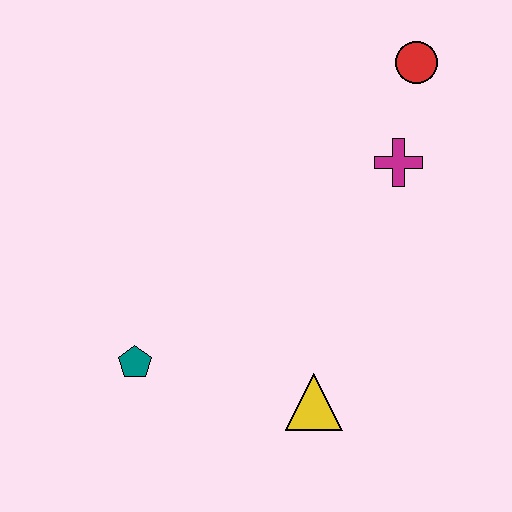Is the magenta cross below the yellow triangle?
No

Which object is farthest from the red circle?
The teal pentagon is farthest from the red circle.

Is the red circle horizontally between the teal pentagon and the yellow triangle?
No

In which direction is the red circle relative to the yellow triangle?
The red circle is above the yellow triangle.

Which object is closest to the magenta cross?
The red circle is closest to the magenta cross.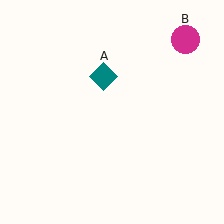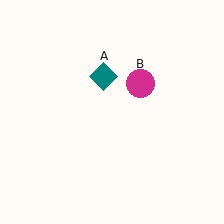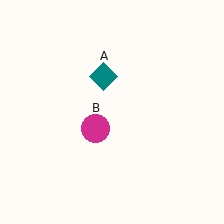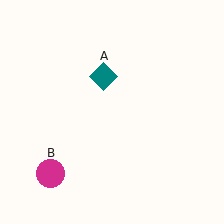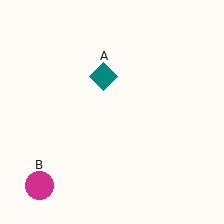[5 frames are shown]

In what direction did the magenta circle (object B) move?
The magenta circle (object B) moved down and to the left.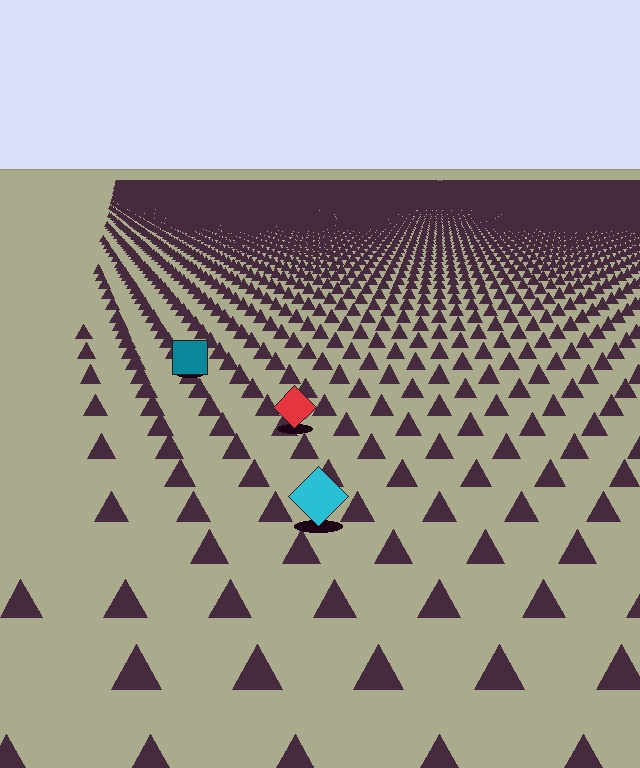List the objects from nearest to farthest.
From nearest to farthest: the cyan diamond, the red diamond, the teal square.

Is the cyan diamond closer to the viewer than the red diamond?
Yes. The cyan diamond is closer — you can tell from the texture gradient: the ground texture is coarser near it.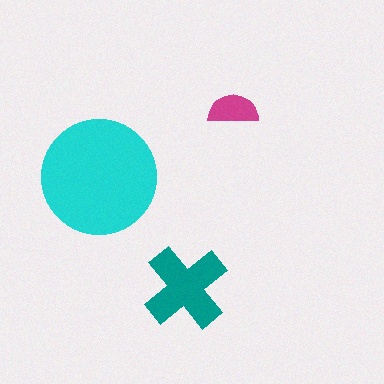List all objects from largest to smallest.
The cyan circle, the teal cross, the magenta semicircle.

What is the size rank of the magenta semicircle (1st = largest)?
3rd.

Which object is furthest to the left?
The cyan circle is leftmost.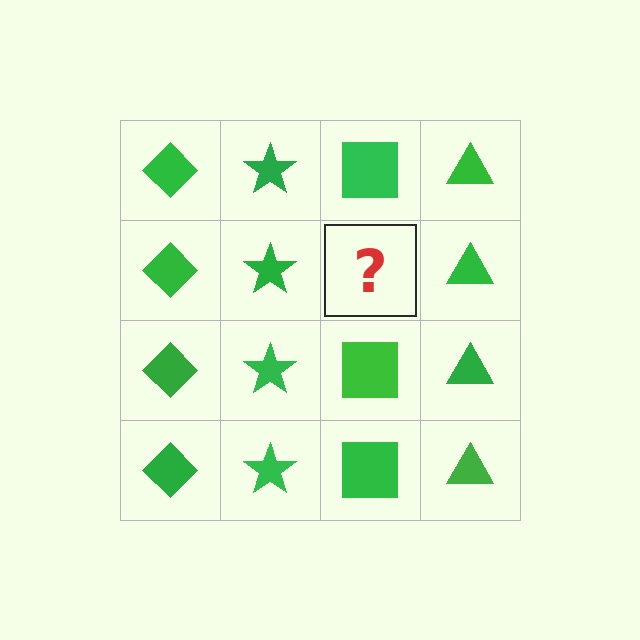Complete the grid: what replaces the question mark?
The question mark should be replaced with a green square.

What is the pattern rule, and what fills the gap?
The rule is that each column has a consistent shape. The gap should be filled with a green square.